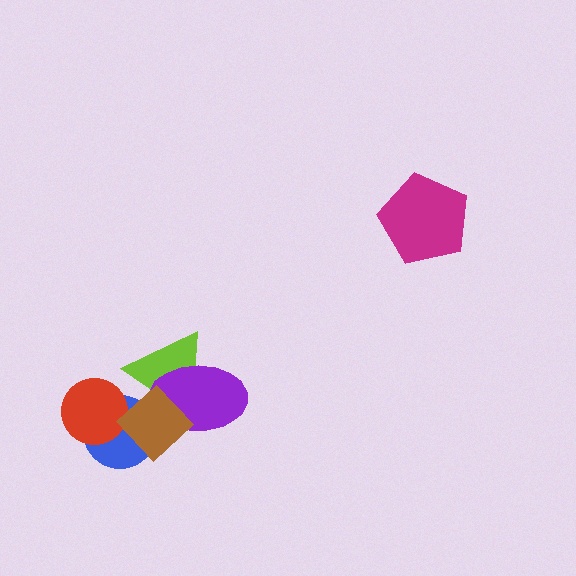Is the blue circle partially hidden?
Yes, it is partially covered by another shape.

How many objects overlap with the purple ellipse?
2 objects overlap with the purple ellipse.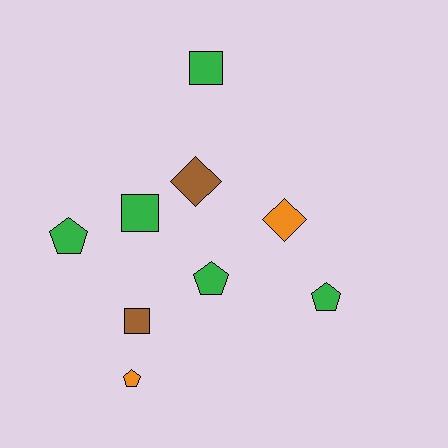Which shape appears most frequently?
Pentagon, with 4 objects.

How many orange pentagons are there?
There is 1 orange pentagon.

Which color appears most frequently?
Green, with 5 objects.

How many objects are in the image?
There are 9 objects.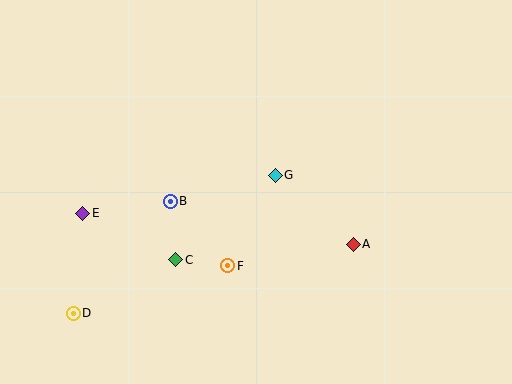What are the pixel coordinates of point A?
Point A is at (353, 244).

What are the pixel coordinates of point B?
Point B is at (170, 201).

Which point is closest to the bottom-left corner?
Point D is closest to the bottom-left corner.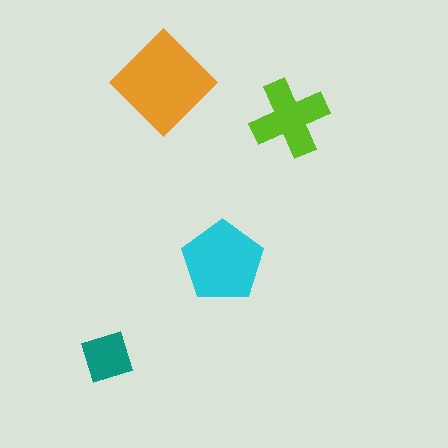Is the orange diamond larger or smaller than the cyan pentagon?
Larger.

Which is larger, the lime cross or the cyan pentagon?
The cyan pentagon.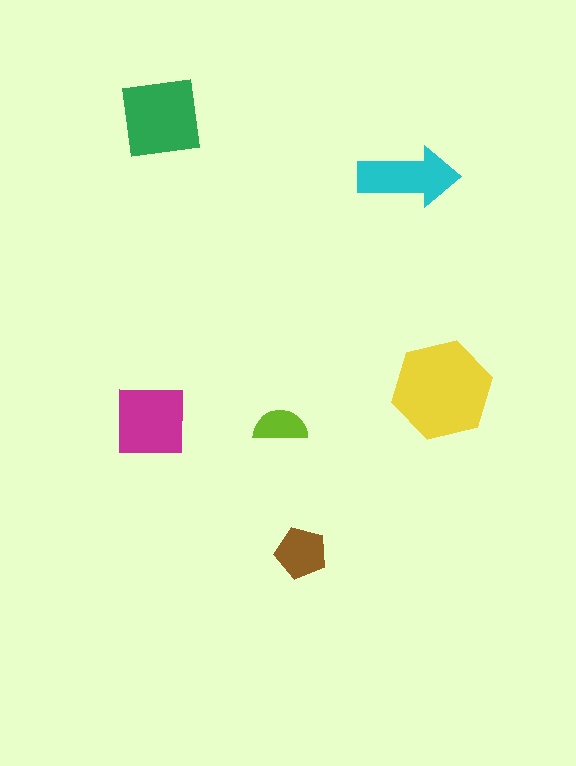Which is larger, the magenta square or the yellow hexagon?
The yellow hexagon.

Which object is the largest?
The yellow hexagon.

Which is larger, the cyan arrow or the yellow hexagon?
The yellow hexagon.